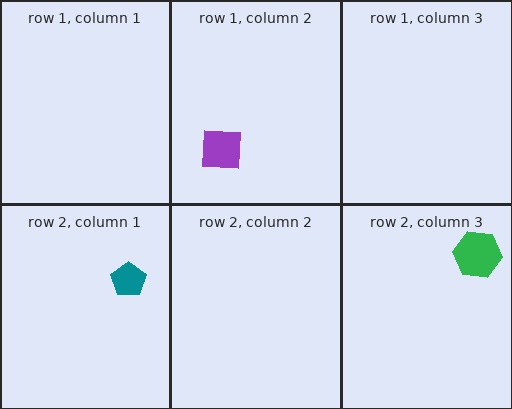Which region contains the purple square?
The row 1, column 2 region.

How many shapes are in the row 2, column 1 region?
1.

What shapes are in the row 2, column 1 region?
The teal pentagon.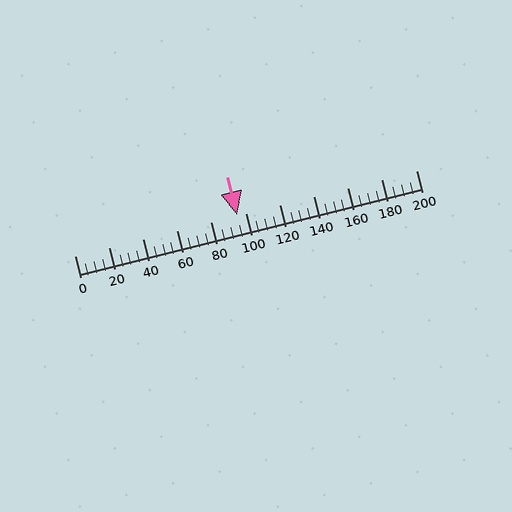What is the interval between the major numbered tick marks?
The major tick marks are spaced 20 units apart.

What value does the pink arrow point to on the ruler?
The pink arrow points to approximately 95.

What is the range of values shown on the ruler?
The ruler shows values from 0 to 200.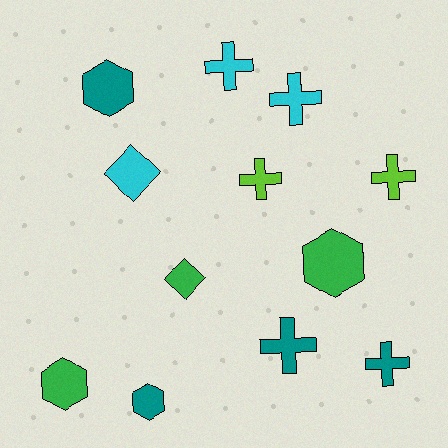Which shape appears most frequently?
Cross, with 6 objects.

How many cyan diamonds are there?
There is 1 cyan diamond.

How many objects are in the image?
There are 12 objects.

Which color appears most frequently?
Teal, with 4 objects.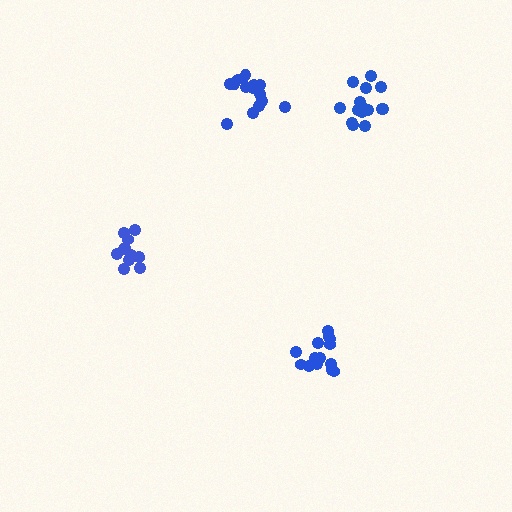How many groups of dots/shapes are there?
There are 4 groups.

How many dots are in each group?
Group 1: 12 dots, Group 2: 14 dots, Group 3: 14 dots, Group 4: 15 dots (55 total).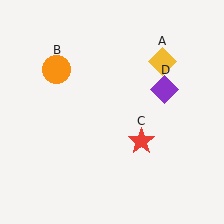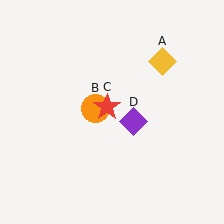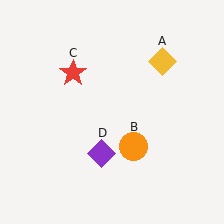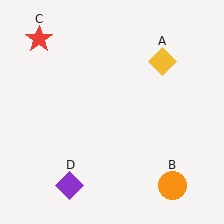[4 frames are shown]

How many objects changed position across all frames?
3 objects changed position: orange circle (object B), red star (object C), purple diamond (object D).